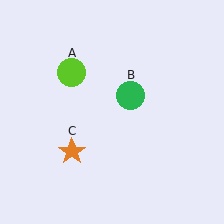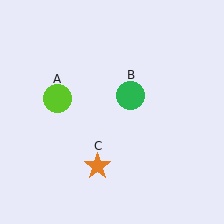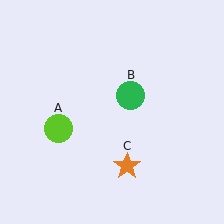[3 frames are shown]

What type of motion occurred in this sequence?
The lime circle (object A), orange star (object C) rotated counterclockwise around the center of the scene.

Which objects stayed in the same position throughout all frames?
Green circle (object B) remained stationary.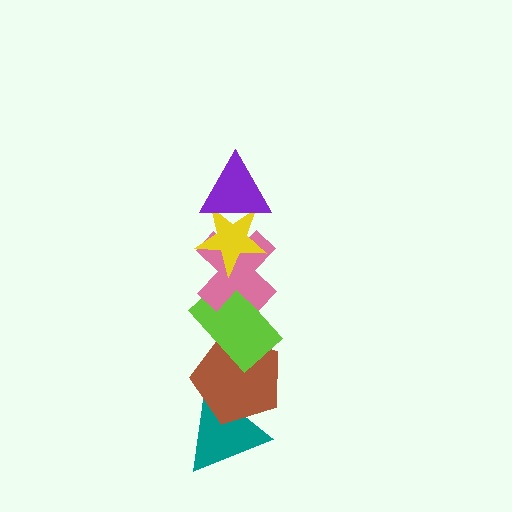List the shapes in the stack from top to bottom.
From top to bottom: the purple triangle, the yellow star, the pink cross, the lime rectangle, the brown pentagon, the teal triangle.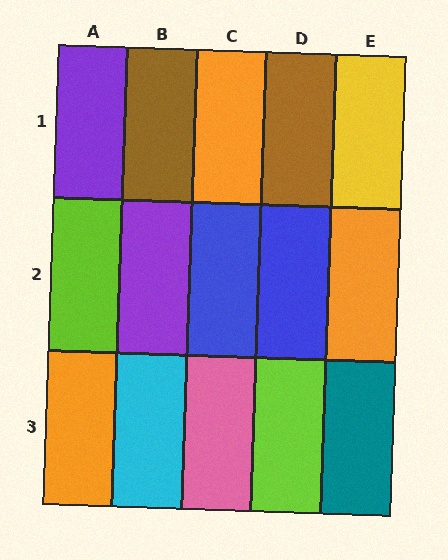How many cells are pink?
1 cell is pink.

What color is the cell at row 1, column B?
Brown.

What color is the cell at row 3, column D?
Lime.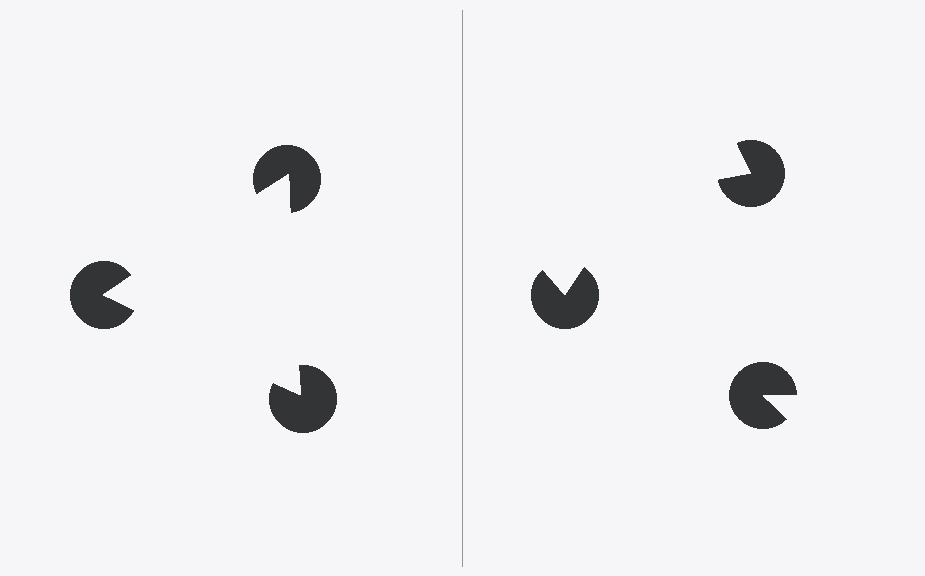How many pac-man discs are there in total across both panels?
6 — 3 on each side.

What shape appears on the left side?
An illusory triangle.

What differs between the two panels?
The pac-man discs are positioned identically on both sides; only the wedge orientations differ. On the left they align to a triangle; on the right they are misaligned.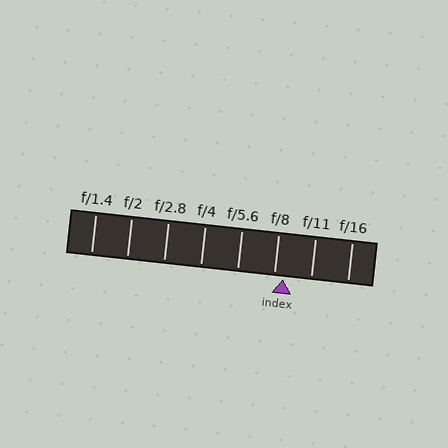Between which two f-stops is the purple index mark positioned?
The index mark is between f/8 and f/11.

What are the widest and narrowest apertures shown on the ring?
The widest aperture shown is f/1.4 and the narrowest is f/16.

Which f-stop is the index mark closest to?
The index mark is closest to f/8.